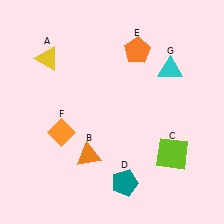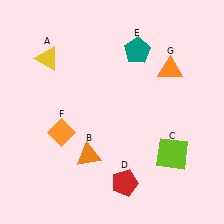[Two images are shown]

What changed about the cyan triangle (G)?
In Image 1, G is cyan. In Image 2, it changed to orange.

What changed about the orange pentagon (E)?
In Image 1, E is orange. In Image 2, it changed to teal.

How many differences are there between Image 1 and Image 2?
There are 3 differences between the two images.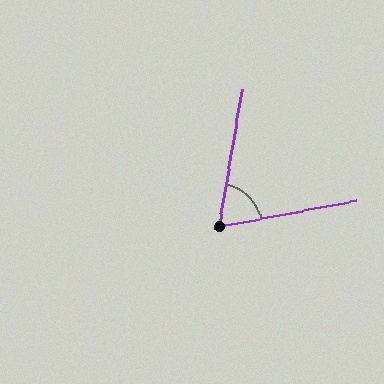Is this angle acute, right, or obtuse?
It is acute.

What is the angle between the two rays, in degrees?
Approximately 70 degrees.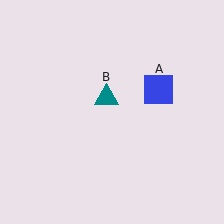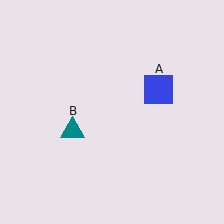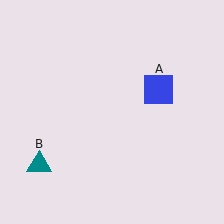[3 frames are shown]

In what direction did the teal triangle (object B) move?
The teal triangle (object B) moved down and to the left.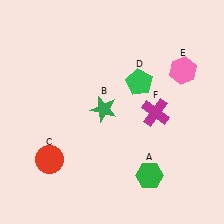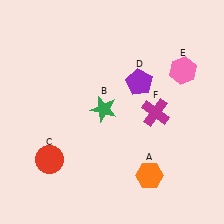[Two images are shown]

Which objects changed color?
A changed from green to orange. D changed from green to purple.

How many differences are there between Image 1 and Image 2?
There are 2 differences between the two images.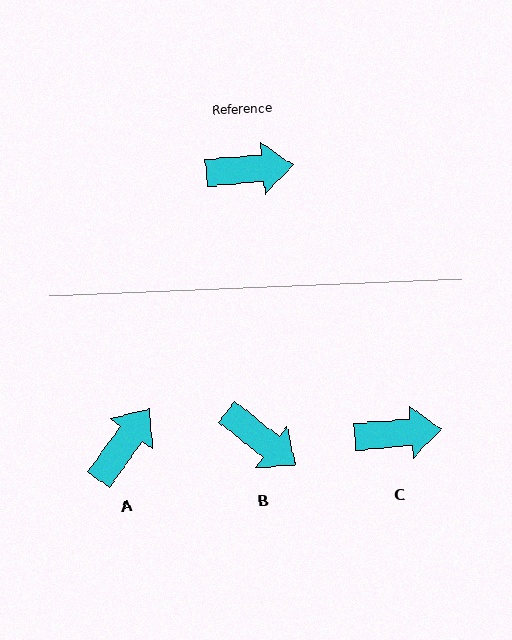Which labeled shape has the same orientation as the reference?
C.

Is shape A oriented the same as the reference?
No, it is off by about 49 degrees.